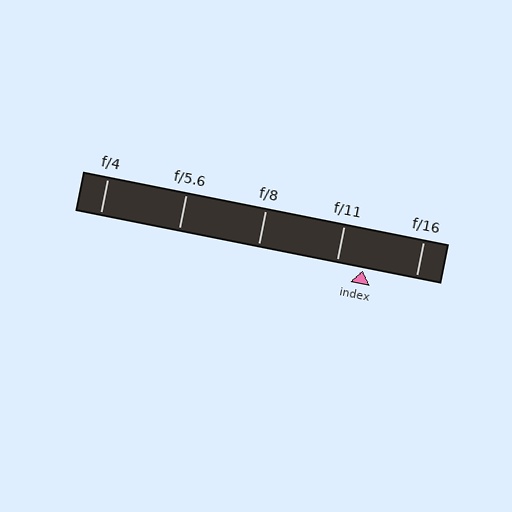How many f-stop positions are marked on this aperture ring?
There are 5 f-stop positions marked.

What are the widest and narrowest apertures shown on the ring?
The widest aperture shown is f/4 and the narrowest is f/16.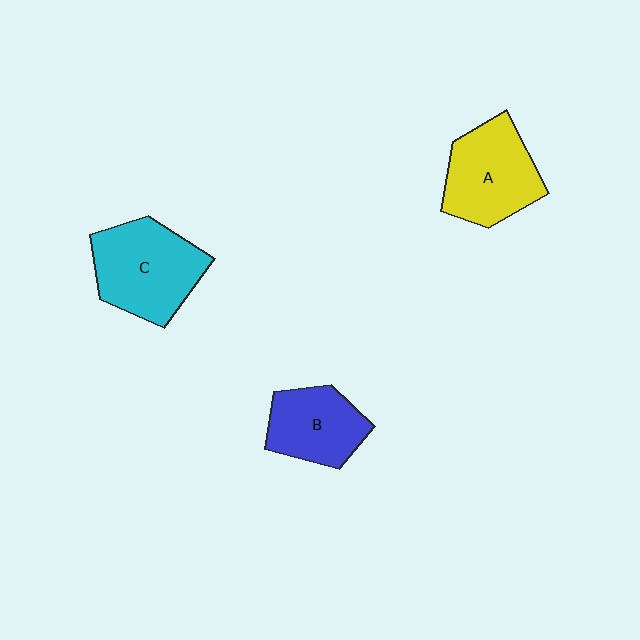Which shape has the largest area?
Shape C (cyan).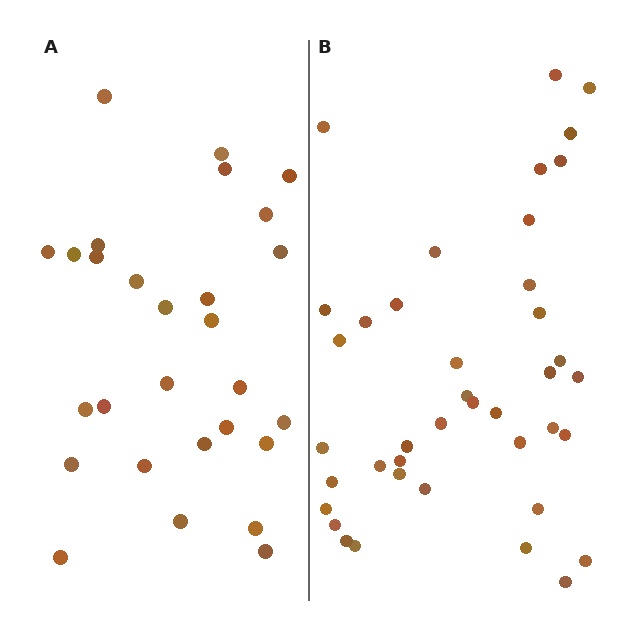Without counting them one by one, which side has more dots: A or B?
Region B (the right region) has more dots.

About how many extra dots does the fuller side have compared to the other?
Region B has roughly 12 or so more dots than region A.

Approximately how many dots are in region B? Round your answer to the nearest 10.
About 40 dots.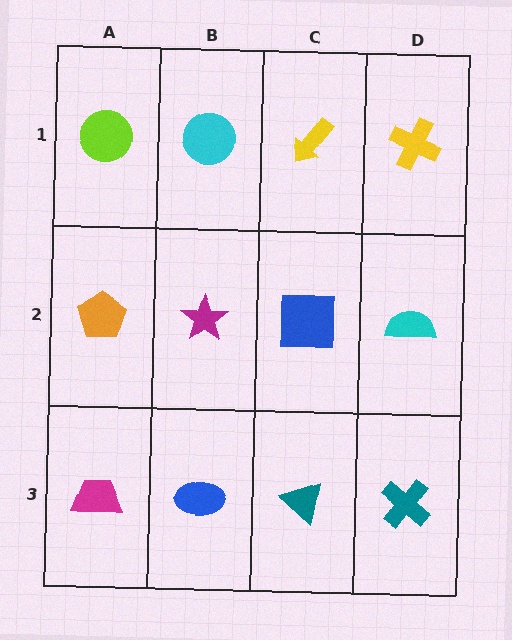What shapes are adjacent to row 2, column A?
A lime circle (row 1, column A), a magenta trapezoid (row 3, column A), a magenta star (row 2, column B).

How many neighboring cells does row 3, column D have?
2.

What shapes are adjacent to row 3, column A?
An orange pentagon (row 2, column A), a blue ellipse (row 3, column B).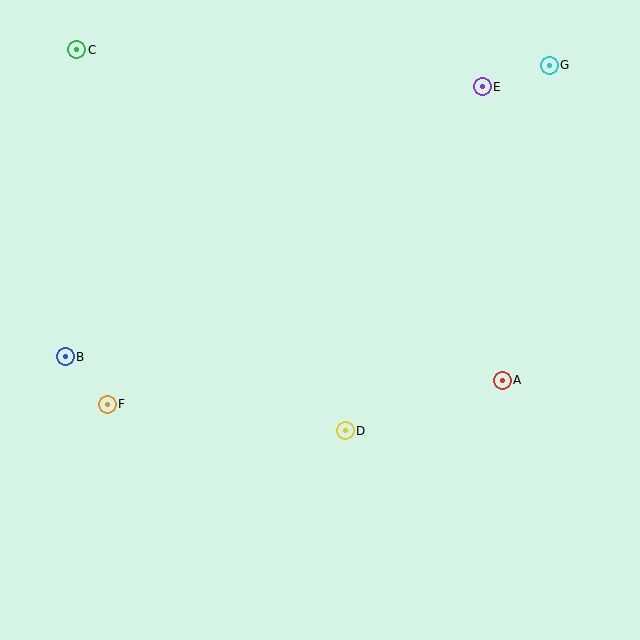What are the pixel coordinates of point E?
Point E is at (482, 87).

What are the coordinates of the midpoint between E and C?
The midpoint between E and C is at (279, 68).